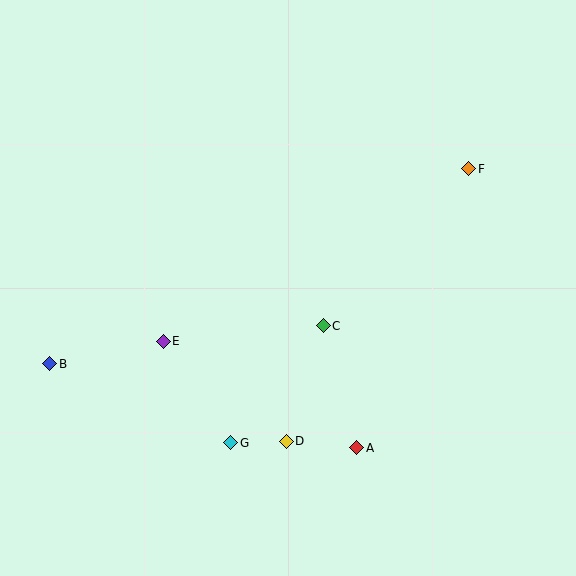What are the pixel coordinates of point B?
Point B is at (50, 364).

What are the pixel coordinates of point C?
Point C is at (323, 326).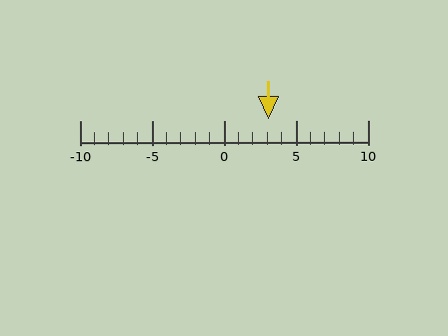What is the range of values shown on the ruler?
The ruler shows values from -10 to 10.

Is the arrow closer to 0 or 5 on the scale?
The arrow is closer to 5.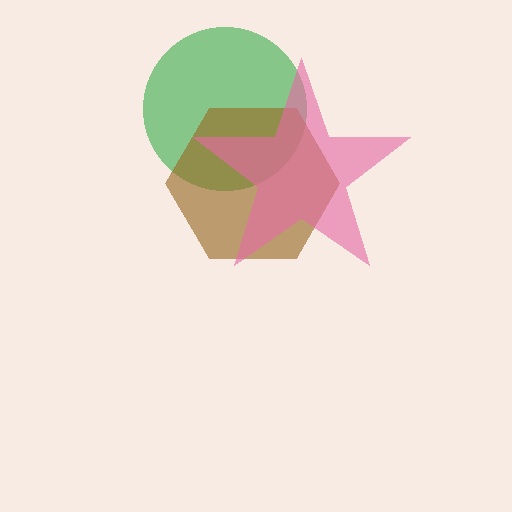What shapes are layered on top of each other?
The layered shapes are: a green circle, a brown hexagon, a pink star.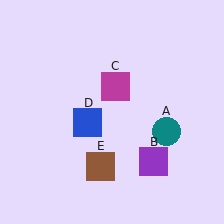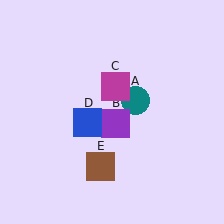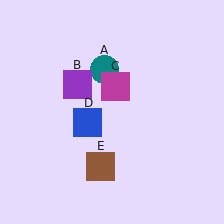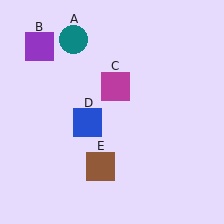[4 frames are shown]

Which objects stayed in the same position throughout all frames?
Magenta square (object C) and blue square (object D) and brown square (object E) remained stationary.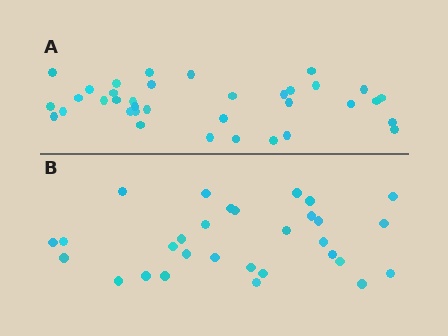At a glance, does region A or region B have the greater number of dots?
Region A (the top region) has more dots.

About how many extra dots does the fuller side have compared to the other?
Region A has about 6 more dots than region B.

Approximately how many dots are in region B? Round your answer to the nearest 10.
About 30 dots.